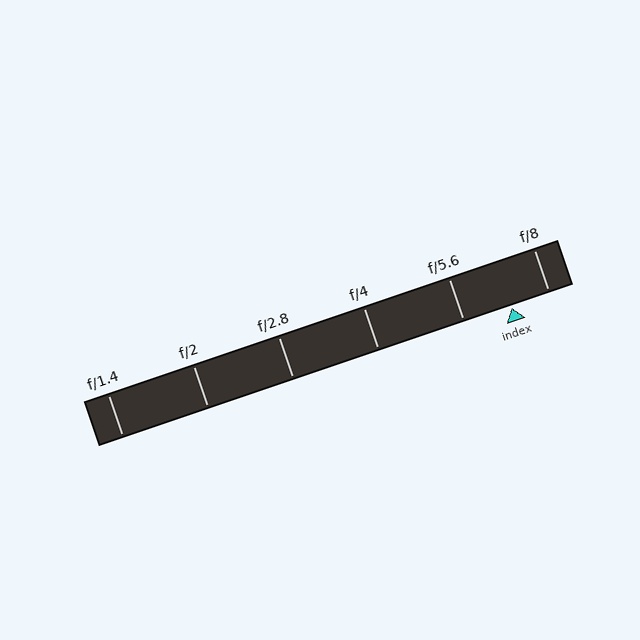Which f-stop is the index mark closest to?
The index mark is closest to f/8.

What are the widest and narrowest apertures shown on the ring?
The widest aperture shown is f/1.4 and the narrowest is f/8.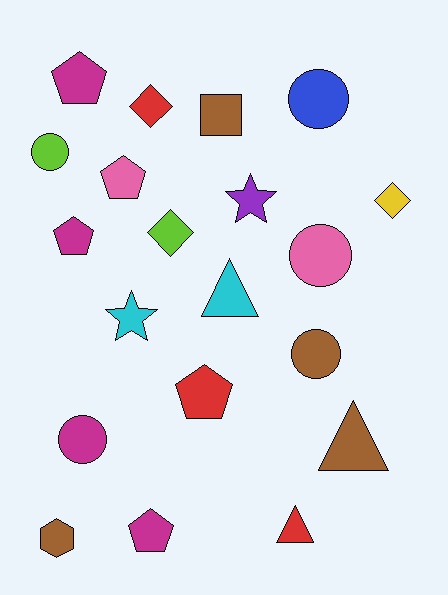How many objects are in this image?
There are 20 objects.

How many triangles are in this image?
There are 3 triangles.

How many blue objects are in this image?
There is 1 blue object.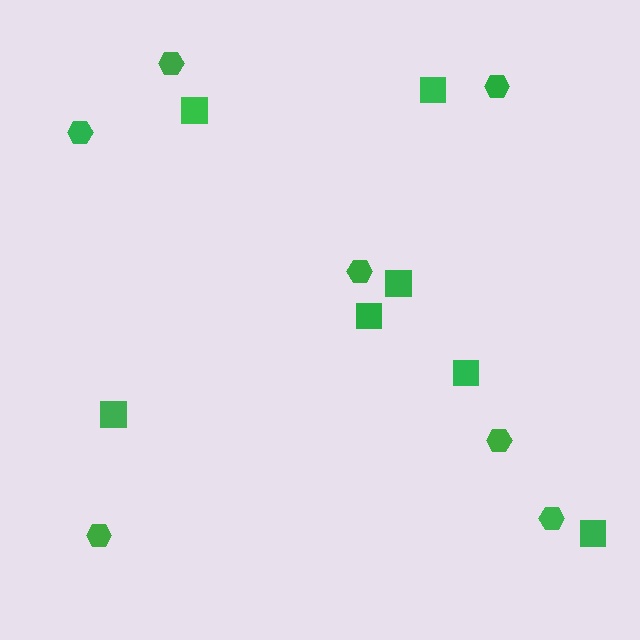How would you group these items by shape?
There are 2 groups: one group of squares (7) and one group of hexagons (7).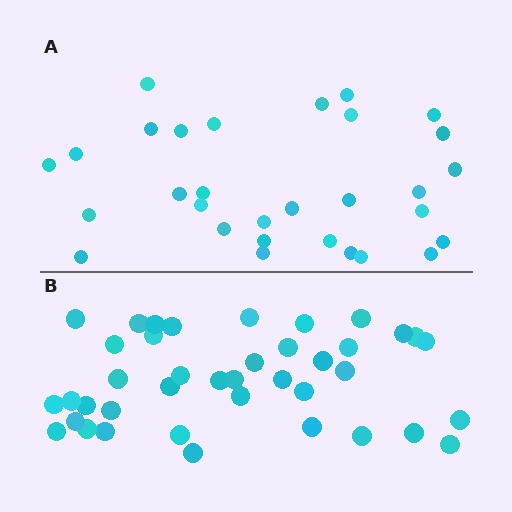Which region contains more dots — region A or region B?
Region B (the bottom region) has more dots.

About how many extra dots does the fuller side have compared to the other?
Region B has roughly 10 or so more dots than region A.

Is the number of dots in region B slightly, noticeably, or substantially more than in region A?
Region B has noticeably more, but not dramatically so. The ratio is roughly 1.3 to 1.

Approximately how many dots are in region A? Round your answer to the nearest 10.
About 30 dots.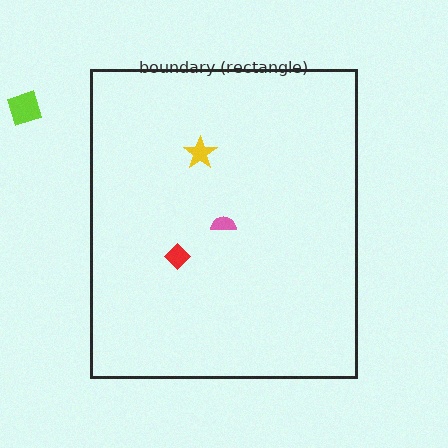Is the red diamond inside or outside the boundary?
Inside.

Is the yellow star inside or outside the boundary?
Inside.